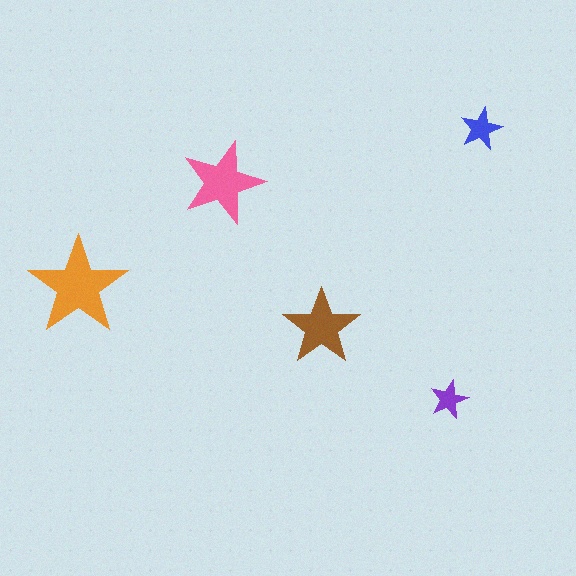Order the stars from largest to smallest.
the orange one, the pink one, the brown one, the blue one, the purple one.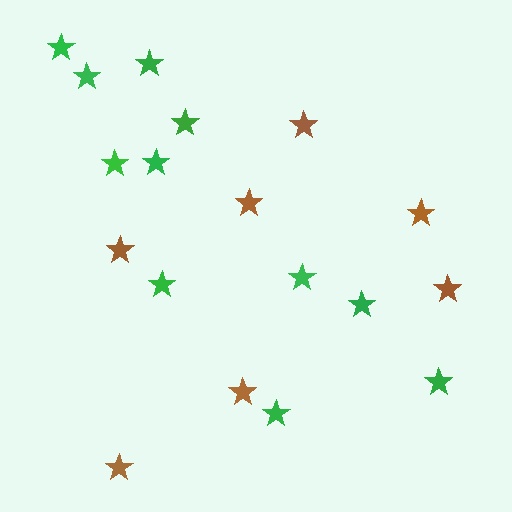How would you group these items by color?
There are 2 groups: one group of green stars (11) and one group of brown stars (7).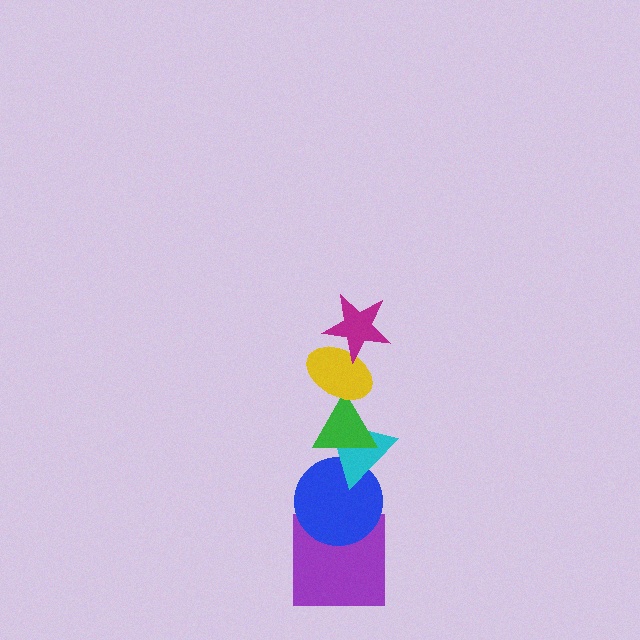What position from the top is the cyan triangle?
The cyan triangle is 4th from the top.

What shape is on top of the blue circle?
The cyan triangle is on top of the blue circle.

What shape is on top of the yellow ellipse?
The magenta star is on top of the yellow ellipse.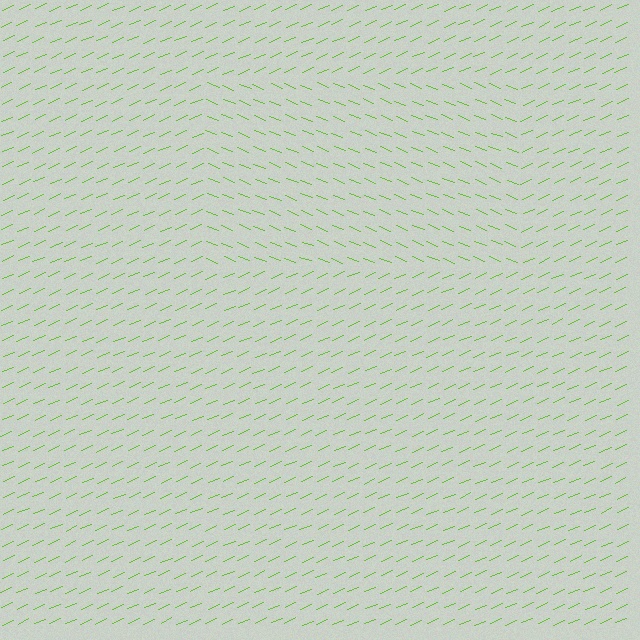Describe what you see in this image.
The image is filled with small lime line segments. A rectangle region in the image has lines oriented differently from the surrounding lines, creating a visible texture boundary.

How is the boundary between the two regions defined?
The boundary is defined purely by a change in line orientation (approximately 45 degrees difference). All lines are the same color and thickness.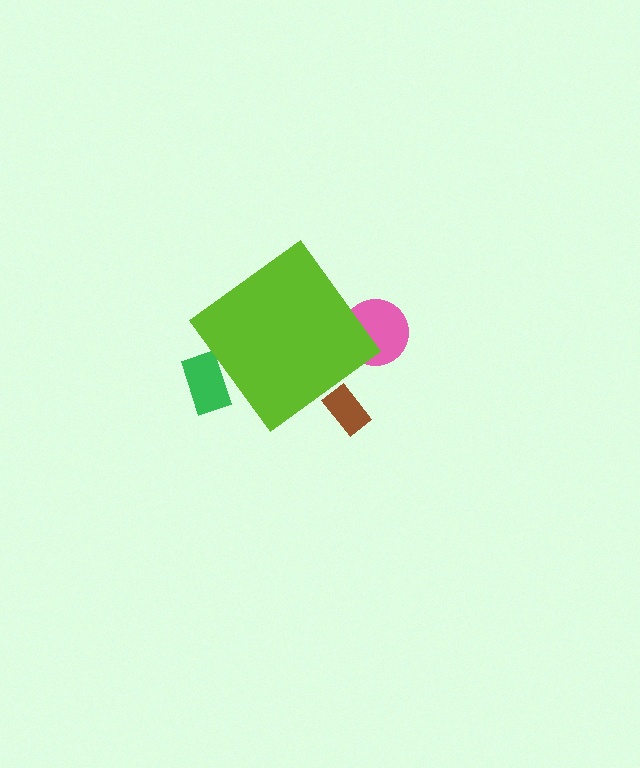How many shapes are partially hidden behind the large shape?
3 shapes are partially hidden.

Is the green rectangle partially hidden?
Yes, the green rectangle is partially hidden behind the lime diamond.